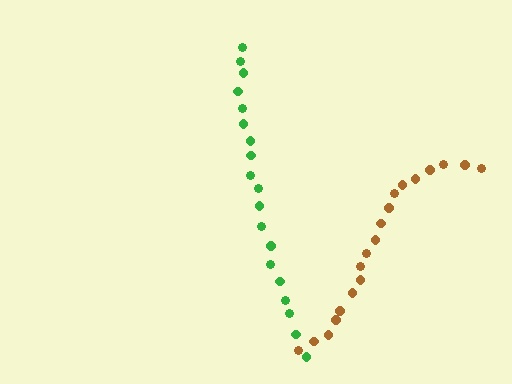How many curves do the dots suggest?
There are 2 distinct paths.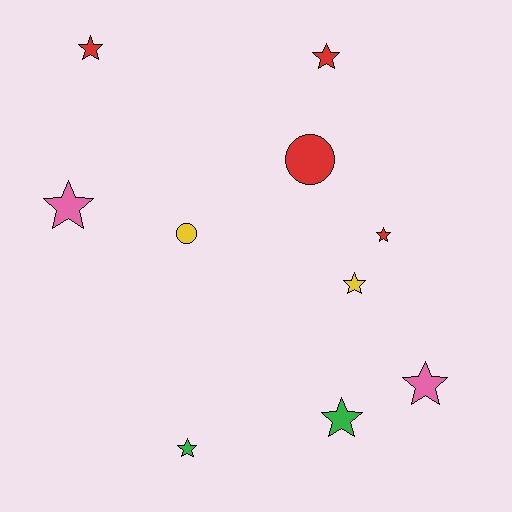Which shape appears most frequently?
Star, with 8 objects.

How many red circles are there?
There is 1 red circle.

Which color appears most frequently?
Red, with 4 objects.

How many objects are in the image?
There are 10 objects.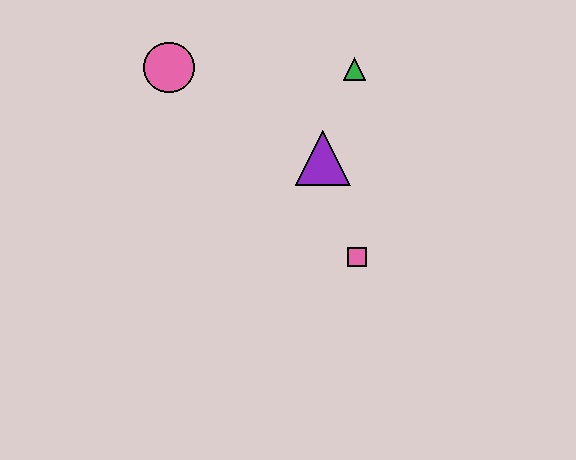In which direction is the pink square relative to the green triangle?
The pink square is below the green triangle.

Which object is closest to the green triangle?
The purple triangle is closest to the green triangle.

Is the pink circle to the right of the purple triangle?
No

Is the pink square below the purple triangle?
Yes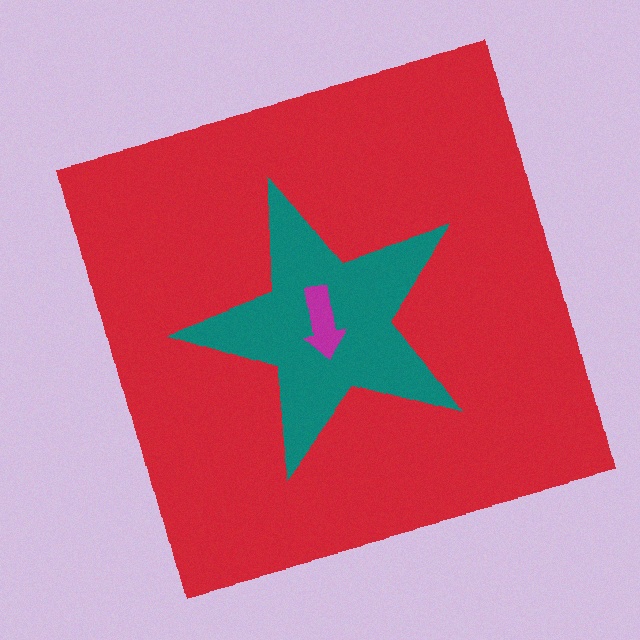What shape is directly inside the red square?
The teal star.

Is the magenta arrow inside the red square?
Yes.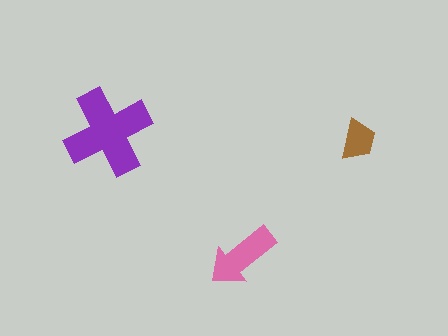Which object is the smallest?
The brown trapezoid.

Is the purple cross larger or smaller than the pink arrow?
Larger.